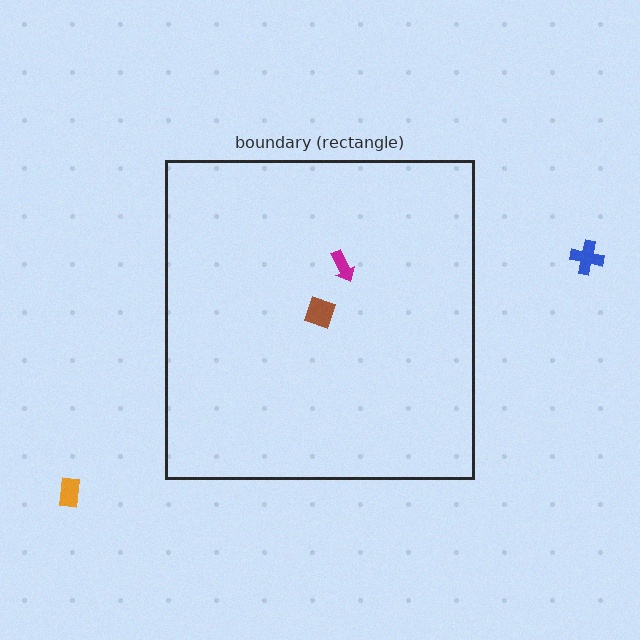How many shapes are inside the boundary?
2 inside, 2 outside.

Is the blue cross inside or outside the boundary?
Outside.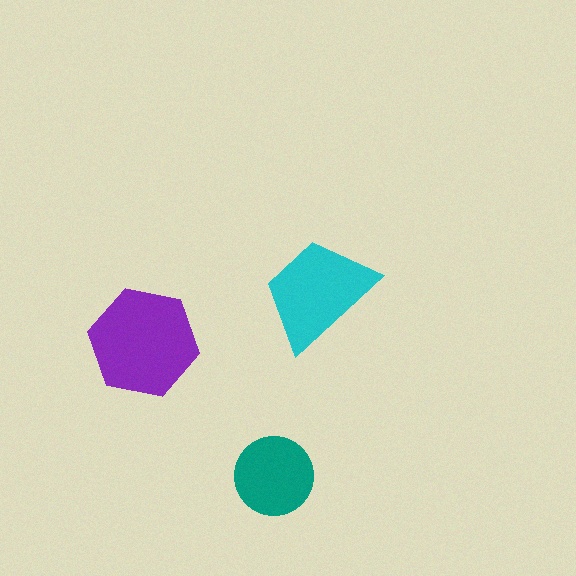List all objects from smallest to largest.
The teal circle, the cyan trapezoid, the purple hexagon.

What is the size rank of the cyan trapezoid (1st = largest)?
2nd.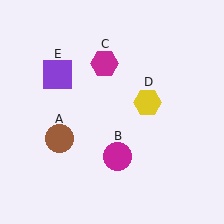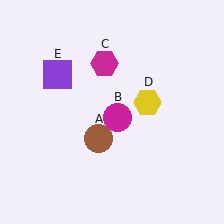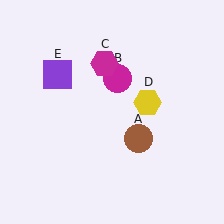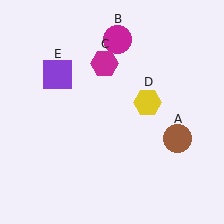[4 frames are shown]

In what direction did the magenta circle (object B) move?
The magenta circle (object B) moved up.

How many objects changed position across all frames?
2 objects changed position: brown circle (object A), magenta circle (object B).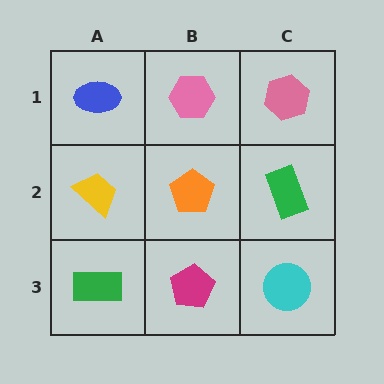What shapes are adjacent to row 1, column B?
An orange pentagon (row 2, column B), a blue ellipse (row 1, column A), a pink hexagon (row 1, column C).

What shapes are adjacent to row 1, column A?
A yellow trapezoid (row 2, column A), a pink hexagon (row 1, column B).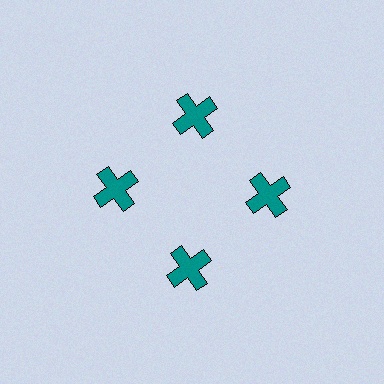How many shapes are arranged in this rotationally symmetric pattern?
There are 4 shapes, arranged in 4 groups of 1.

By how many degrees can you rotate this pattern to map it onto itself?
The pattern maps onto itself every 90 degrees of rotation.